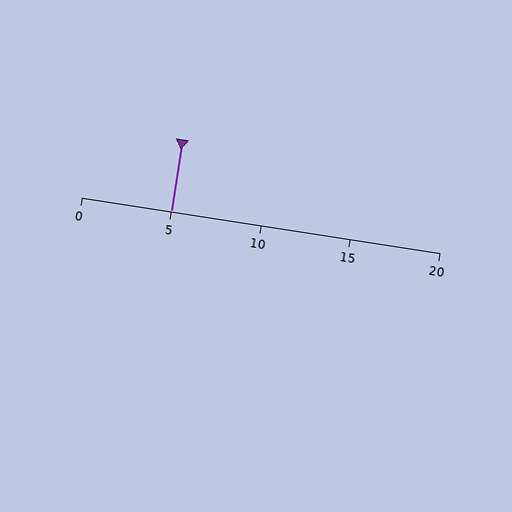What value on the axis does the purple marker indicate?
The marker indicates approximately 5.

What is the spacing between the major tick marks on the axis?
The major ticks are spaced 5 apart.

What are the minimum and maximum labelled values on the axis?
The axis runs from 0 to 20.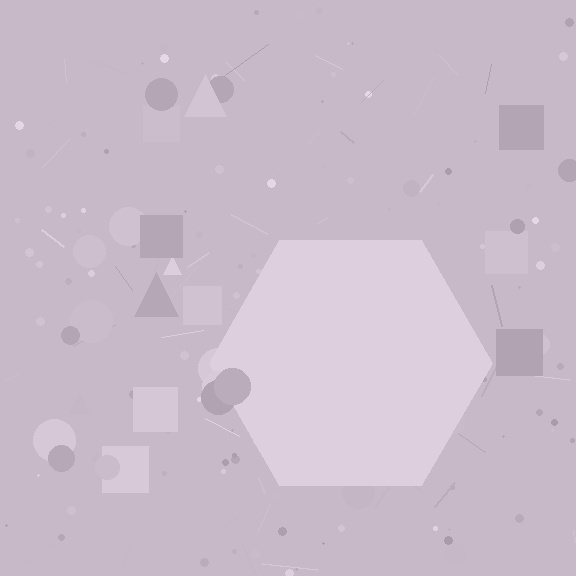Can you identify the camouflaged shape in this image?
The camouflaged shape is a hexagon.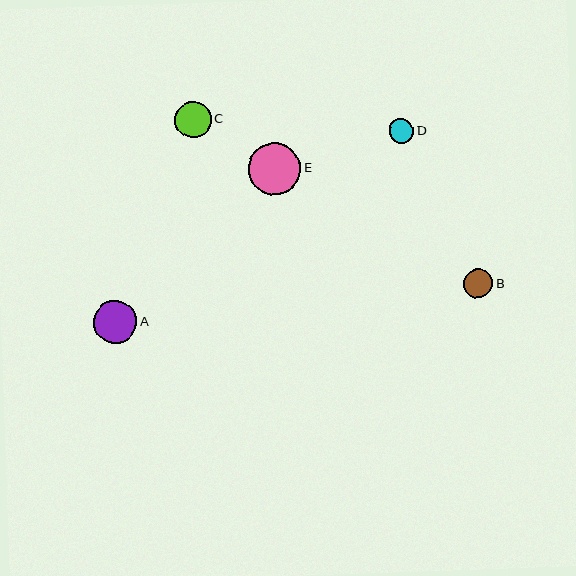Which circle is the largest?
Circle E is the largest with a size of approximately 52 pixels.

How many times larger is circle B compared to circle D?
Circle B is approximately 1.2 times the size of circle D.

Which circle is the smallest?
Circle D is the smallest with a size of approximately 24 pixels.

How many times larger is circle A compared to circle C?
Circle A is approximately 1.2 times the size of circle C.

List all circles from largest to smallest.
From largest to smallest: E, A, C, B, D.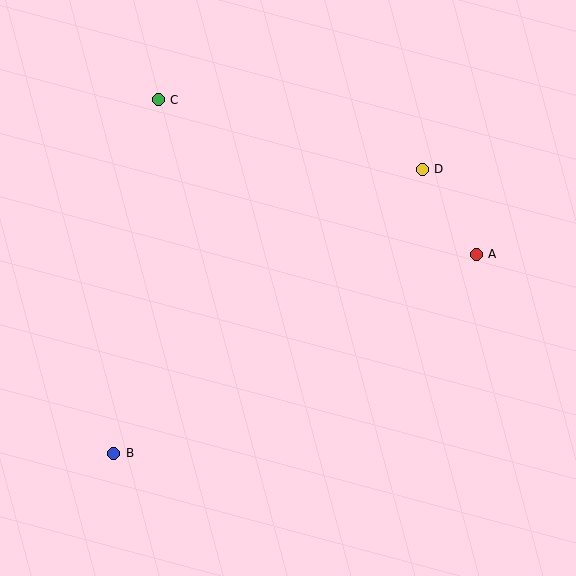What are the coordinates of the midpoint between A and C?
The midpoint between A and C is at (317, 177).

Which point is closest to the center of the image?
Point D at (422, 169) is closest to the center.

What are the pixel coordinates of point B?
Point B is at (114, 453).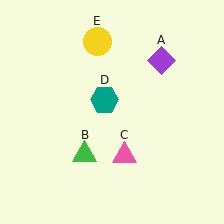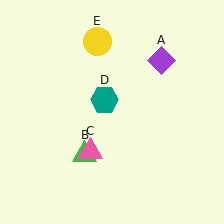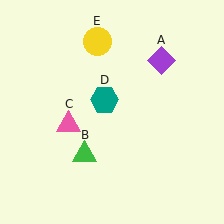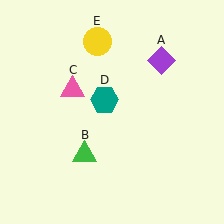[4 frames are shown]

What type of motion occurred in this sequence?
The pink triangle (object C) rotated clockwise around the center of the scene.